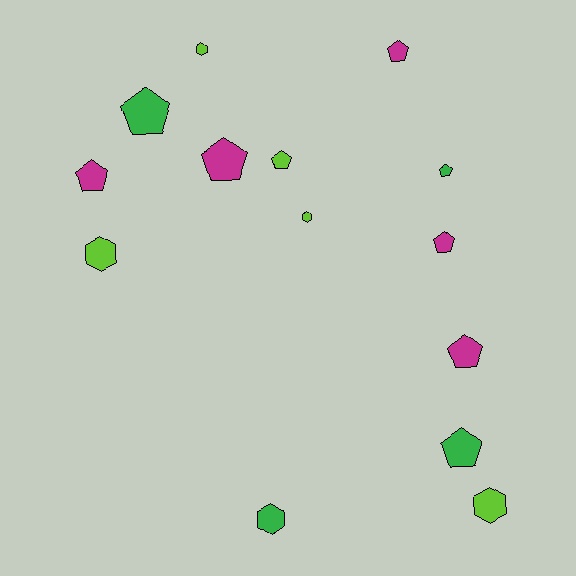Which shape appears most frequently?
Pentagon, with 9 objects.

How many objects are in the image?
There are 14 objects.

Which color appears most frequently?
Magenta, with 5 objects.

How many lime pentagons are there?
There is 1 lime pentagon.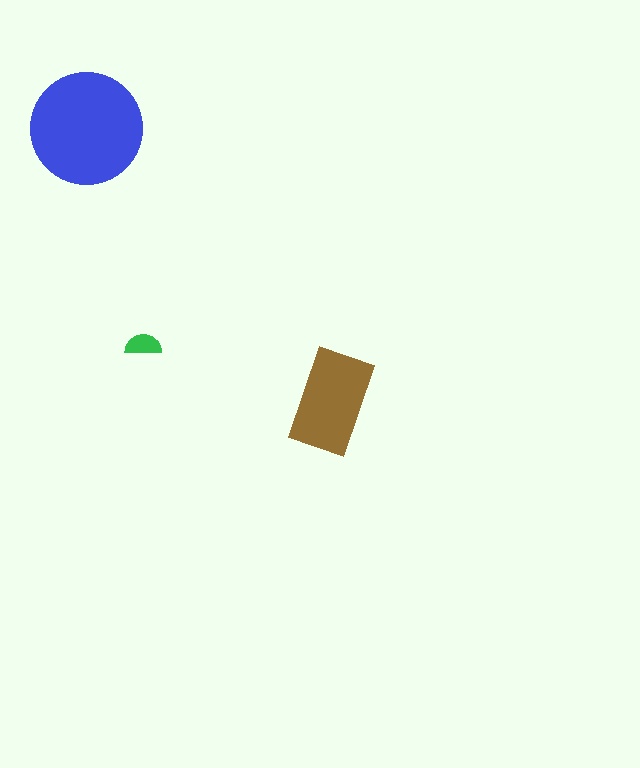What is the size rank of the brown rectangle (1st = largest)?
2nd.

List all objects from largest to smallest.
The blue circle, the brown rectangle, the green semicircle.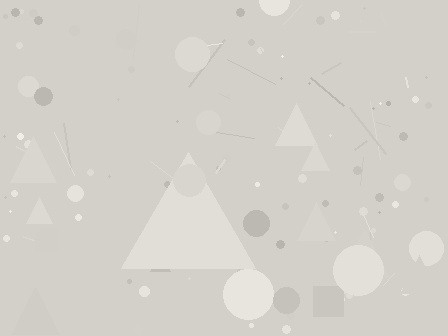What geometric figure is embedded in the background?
A triangle is embedded in the background.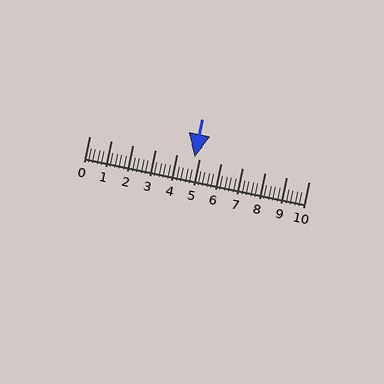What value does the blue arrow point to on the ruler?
The blue arrow points to approximately 4.8.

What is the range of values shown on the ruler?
The ruler shows values from 0 to 10.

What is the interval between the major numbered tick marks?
The major tick marks are spaced 1 units apart.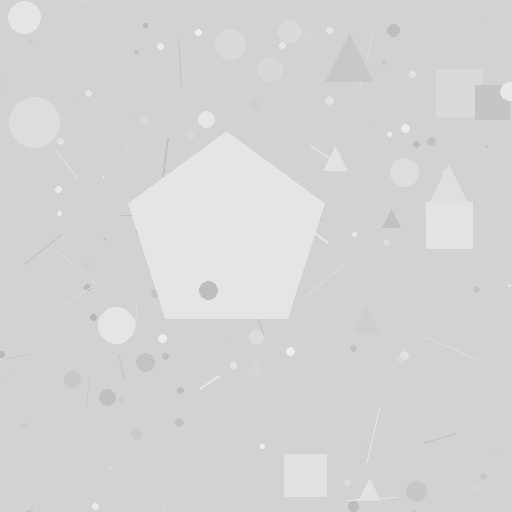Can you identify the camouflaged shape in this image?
The camouflaged shape is a pentagon.